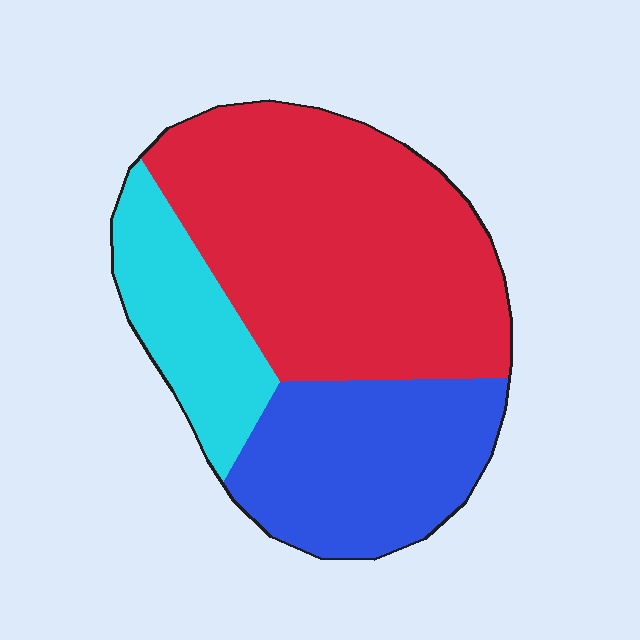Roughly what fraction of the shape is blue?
Blue takes up about one quarter (1/4) of the shape.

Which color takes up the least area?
Cyan, at roughly 20%.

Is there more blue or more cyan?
Blue.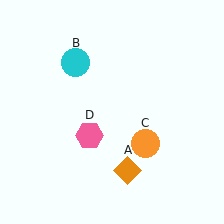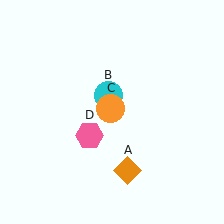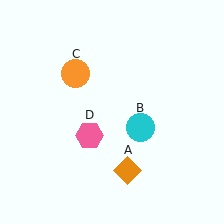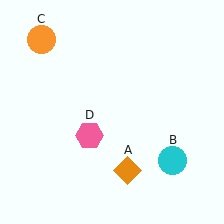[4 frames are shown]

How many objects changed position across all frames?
2 objects changed position: cyan circle (object B), orange circle (object C).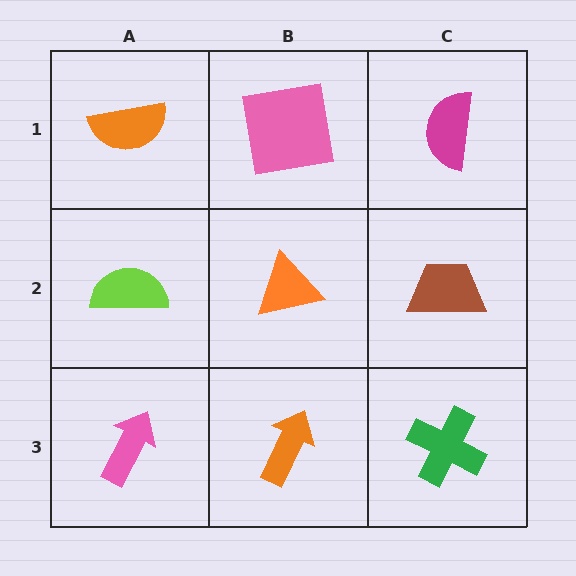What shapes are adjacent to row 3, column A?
A lime semicircle (row 2, column A), an orange arrow (row 3, column B).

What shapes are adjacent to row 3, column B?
An orange triangle (row 2, column B), a pink arrow (row 3, column A), a green cross (row 3, column C).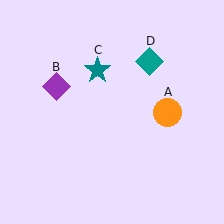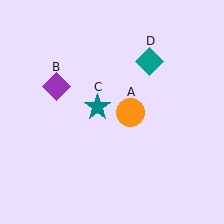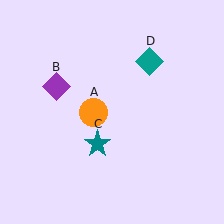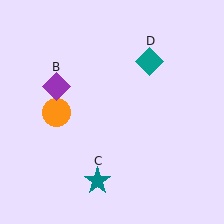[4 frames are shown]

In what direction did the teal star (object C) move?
The teal star (object C) moved down.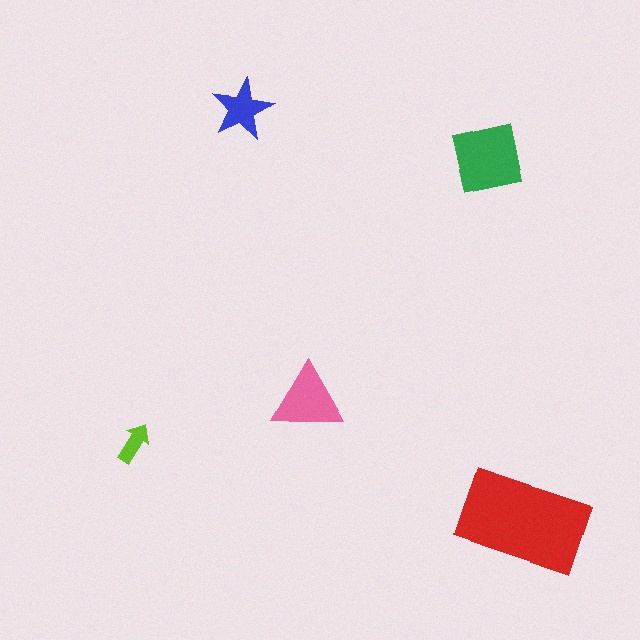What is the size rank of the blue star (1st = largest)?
4th.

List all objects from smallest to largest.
The lime arrow, the blue star, the pink triangle, the green square, the red rectangle.